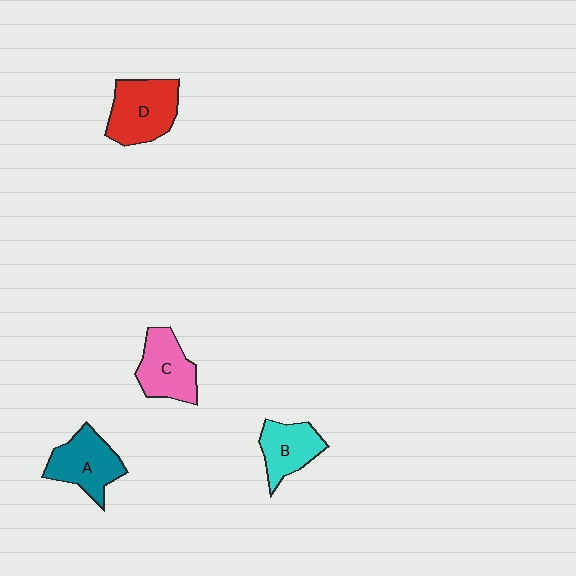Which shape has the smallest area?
Shape B (cyan).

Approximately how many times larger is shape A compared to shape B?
Approximately 1.2 times.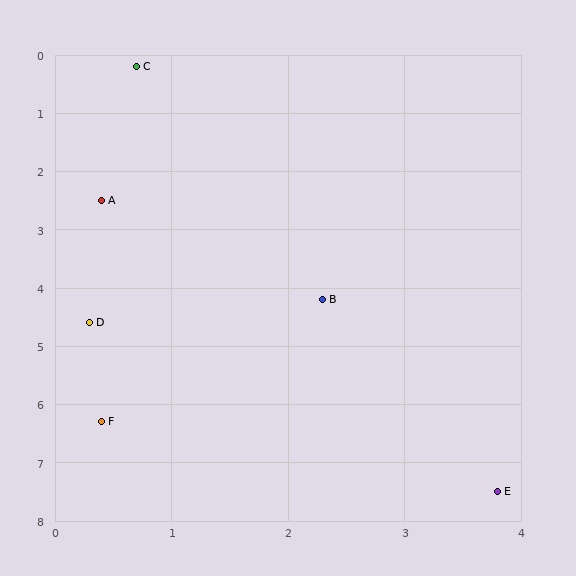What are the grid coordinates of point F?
Point F is at approximately (0.4, 6.3).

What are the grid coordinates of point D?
Point D is at approximately (0.3, 4.6).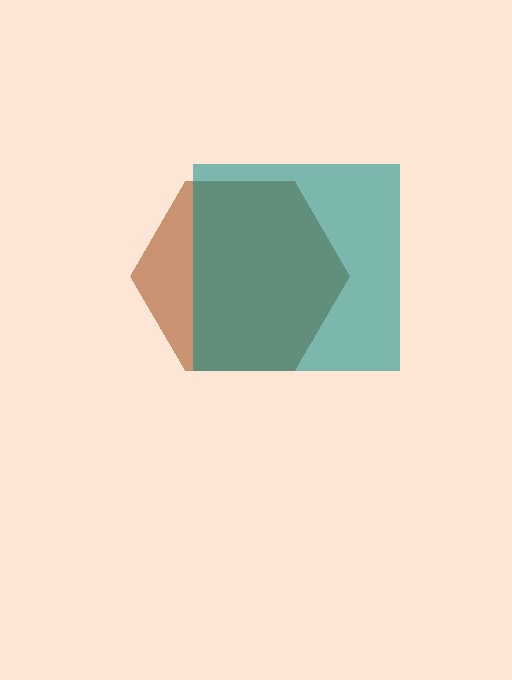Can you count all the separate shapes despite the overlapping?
Yes, there are 2 separate shapes.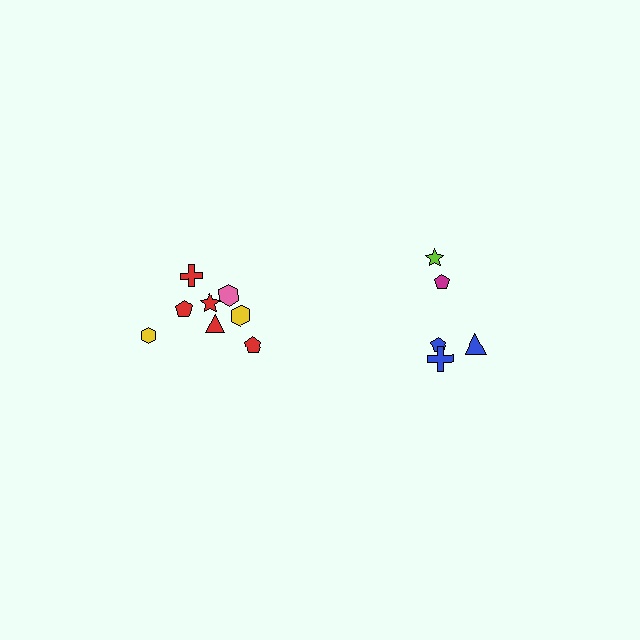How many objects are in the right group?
There are 5 objects.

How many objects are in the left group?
There are 8 objects.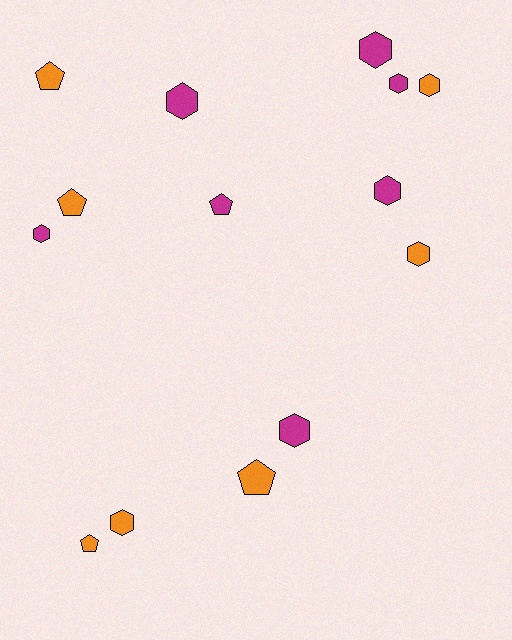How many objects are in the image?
There are 14 objects.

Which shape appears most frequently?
Hexagon, with 9 objects.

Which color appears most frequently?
Magenta, with 7 objects.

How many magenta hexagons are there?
There are 6 magenta hexagons.